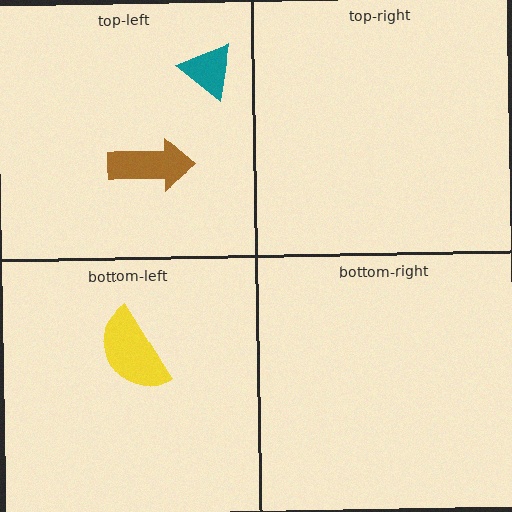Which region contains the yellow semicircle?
The bottom-left region.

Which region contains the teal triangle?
The top-left region.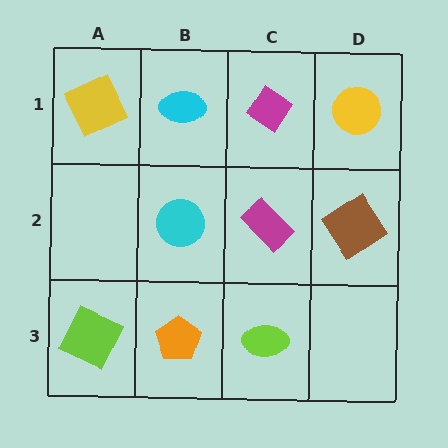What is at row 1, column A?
A yellow square.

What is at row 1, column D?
A yellow circle.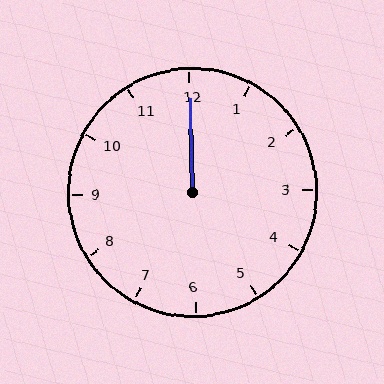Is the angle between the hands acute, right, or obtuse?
It is acute.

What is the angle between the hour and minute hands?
Approximately 0 degrees.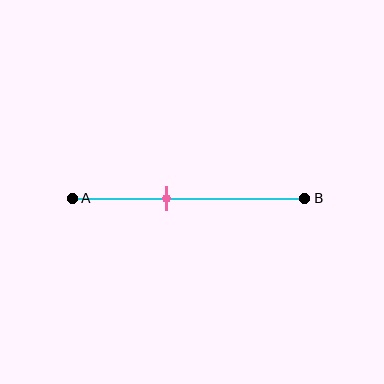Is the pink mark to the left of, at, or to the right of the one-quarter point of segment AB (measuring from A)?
The pink mark is to the right of the one-quarter point of segment AB.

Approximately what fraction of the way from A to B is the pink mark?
The pink mark is approximately 40% of the way from A to B.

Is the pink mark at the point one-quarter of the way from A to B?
No, the mark is at about 40% from A, not at the 25% one-quarter point.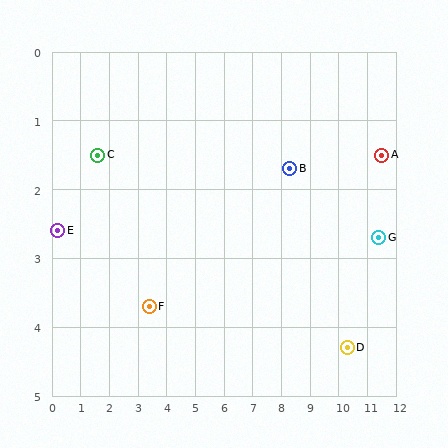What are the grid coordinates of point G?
Point G is at approximately (11.4, 2.7).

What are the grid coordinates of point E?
Point E is at approximately (0.2, 2.6).